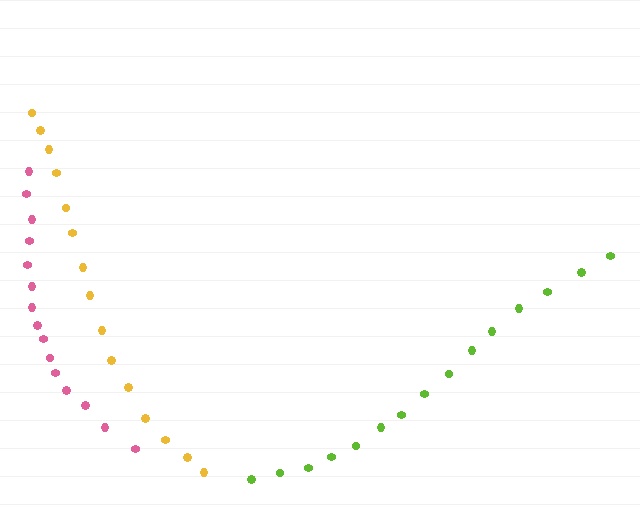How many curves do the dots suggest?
There are 3 distinct paths.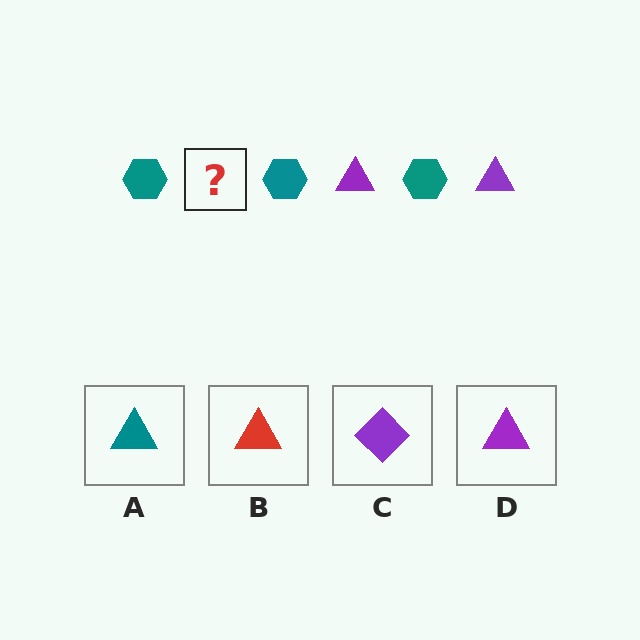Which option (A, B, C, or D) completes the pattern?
D.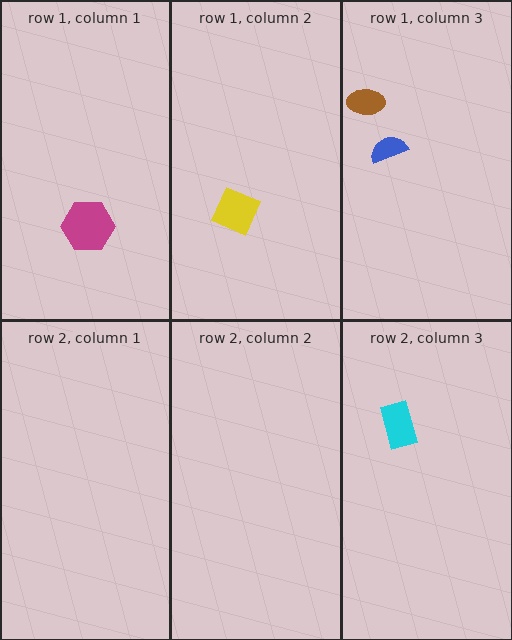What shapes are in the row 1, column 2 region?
The yellow diamond.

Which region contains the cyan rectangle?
The row 2, column 3 region.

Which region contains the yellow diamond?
The row 1, column 2 region.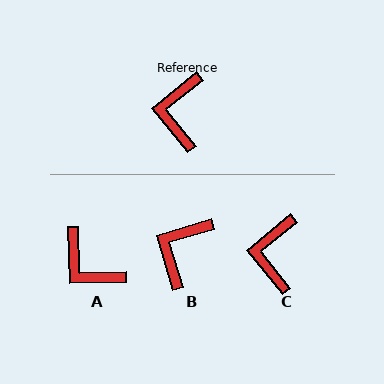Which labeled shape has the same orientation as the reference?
C.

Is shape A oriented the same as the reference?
No, it is off by about 52 degrees.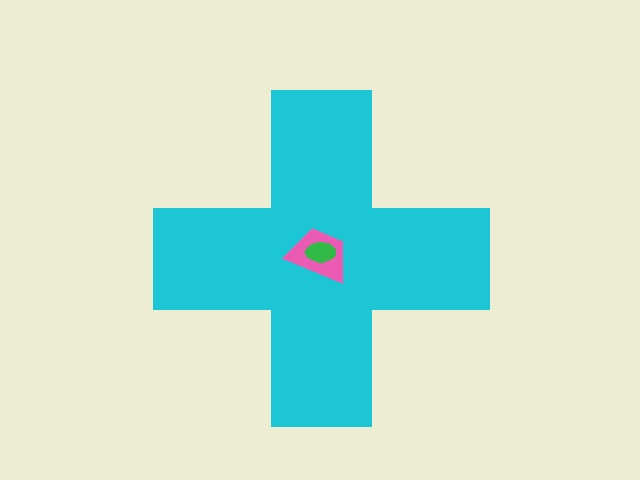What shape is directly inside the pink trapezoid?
The green ellipse.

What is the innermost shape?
The green ellipse.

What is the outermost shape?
The cyan cross.